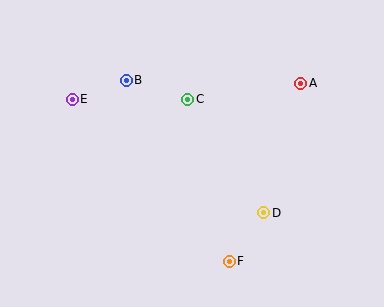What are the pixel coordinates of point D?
Point D is at (264, 213).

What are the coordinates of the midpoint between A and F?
The midpoint between A and F is at (265, 172).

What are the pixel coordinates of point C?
Point C is at (188, 99).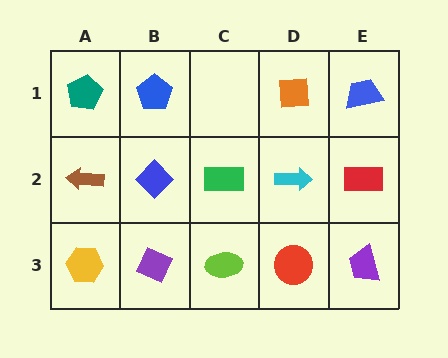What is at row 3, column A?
A yellow hexagon.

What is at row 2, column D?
A cyan arrow.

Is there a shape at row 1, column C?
No, that cell is empty.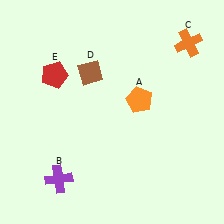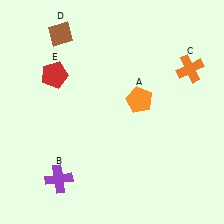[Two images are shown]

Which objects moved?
The objects that moved are: the orange cross (C), the brown diamond (D).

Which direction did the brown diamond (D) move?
The brown diamond (D) moved up.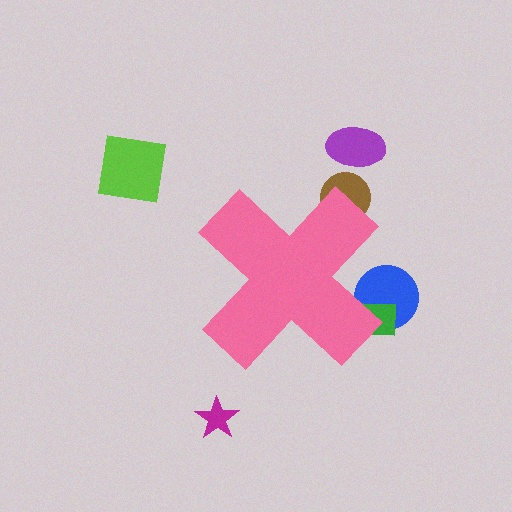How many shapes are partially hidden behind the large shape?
3 shapes are partially hidden.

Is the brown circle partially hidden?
Yes, the brown circle is partially hidden behind the pink cross.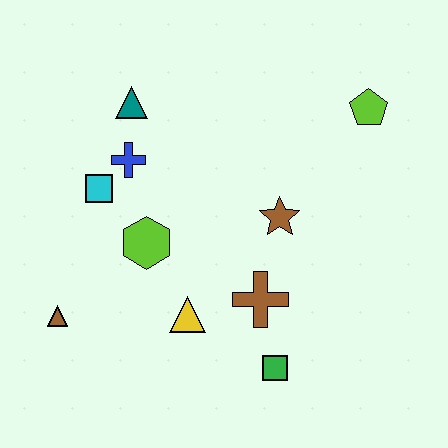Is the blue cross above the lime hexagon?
Yes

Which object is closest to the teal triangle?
The blue cross is closest to the teal triangle.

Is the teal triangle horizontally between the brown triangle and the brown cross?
Yes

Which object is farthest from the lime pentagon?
The brown triangle is farthest from the lime pentagon.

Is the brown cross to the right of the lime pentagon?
No